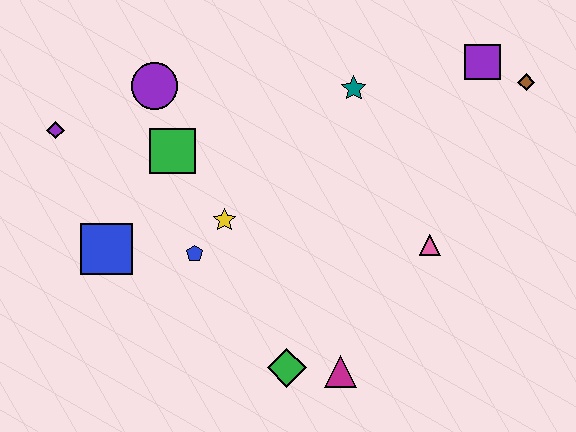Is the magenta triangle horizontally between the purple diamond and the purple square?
Yes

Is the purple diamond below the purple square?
Yes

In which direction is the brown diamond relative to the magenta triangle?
The brown diamond is above the magenta triangle.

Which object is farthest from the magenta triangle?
The purple diamond is farthest from the magenta triangle.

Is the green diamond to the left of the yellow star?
No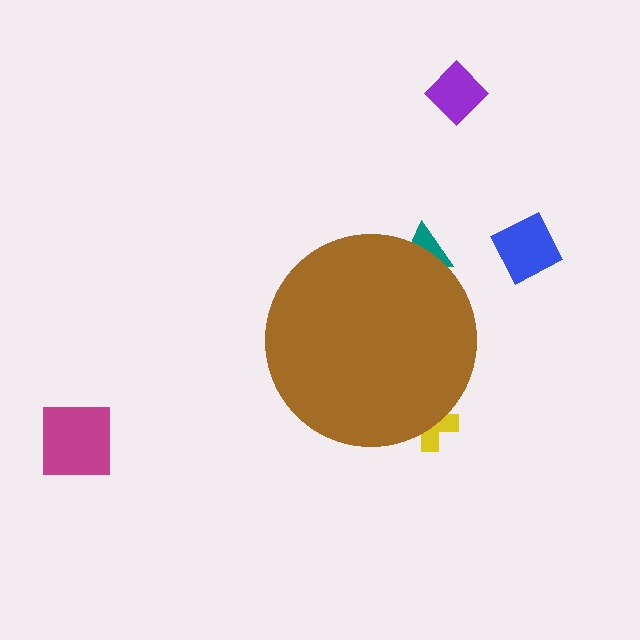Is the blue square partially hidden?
No, the blue square is fully visible.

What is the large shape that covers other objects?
A brown circle.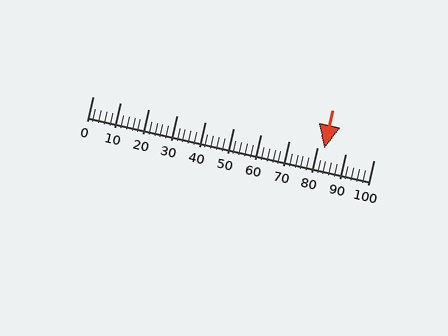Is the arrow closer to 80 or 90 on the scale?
The arrow is closer to 80.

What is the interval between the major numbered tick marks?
The major tick marks are spaced 10 units apart.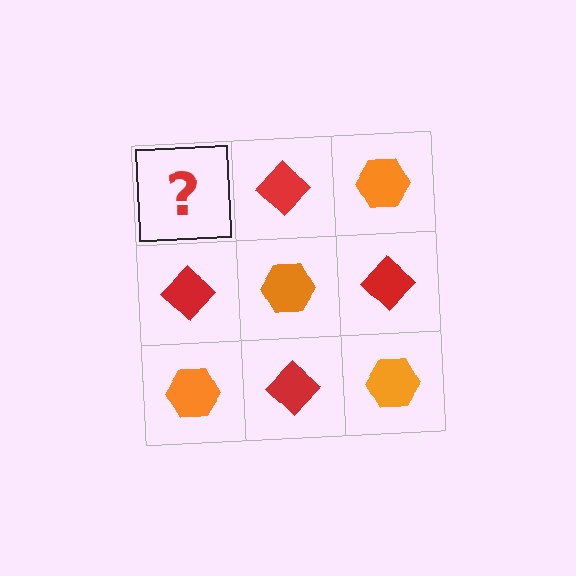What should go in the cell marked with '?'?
The missing cell should contain an orange hexagon.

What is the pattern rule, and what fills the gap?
The rule is that it alternates orange hexagon and red diamond in a checkerboard pattern. The gap should be filled with an orange hexagon.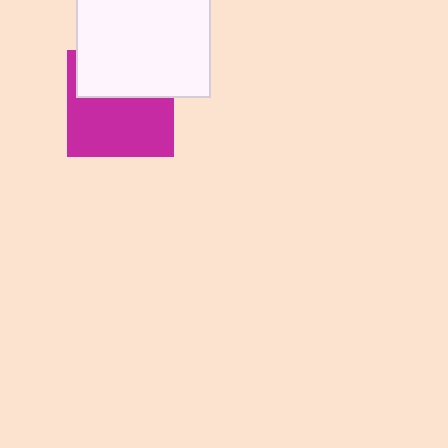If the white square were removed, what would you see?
You would see the complete magenta square.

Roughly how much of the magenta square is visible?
About half of it is visible (roughly 59%).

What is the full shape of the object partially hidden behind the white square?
The partially hidden object is a magenta square.